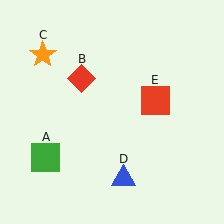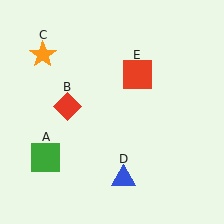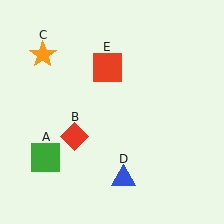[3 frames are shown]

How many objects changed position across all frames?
2 objects changed position: red diamond (object B), red square (object E).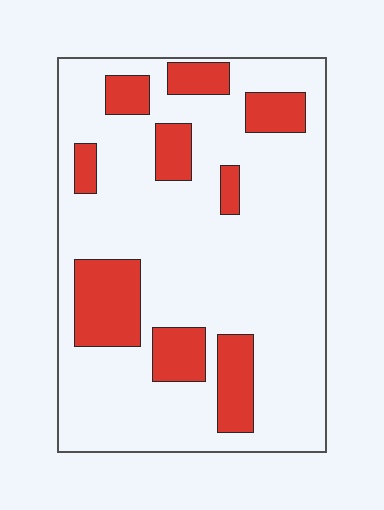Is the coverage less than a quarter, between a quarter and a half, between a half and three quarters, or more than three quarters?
Less than a quarter.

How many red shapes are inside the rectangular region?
9.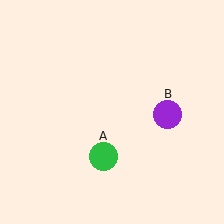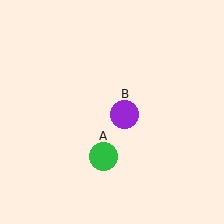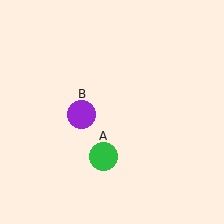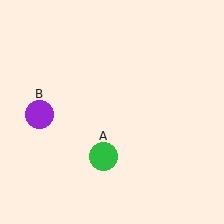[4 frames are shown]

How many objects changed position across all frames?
1 object changed position: purple circle (object B).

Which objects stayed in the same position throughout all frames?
Green circle (object A) remained stationary.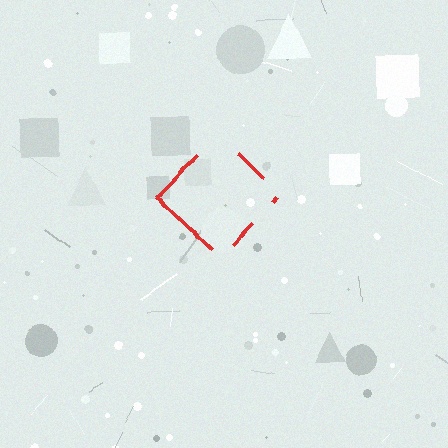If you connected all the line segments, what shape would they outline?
They would outline a diamond.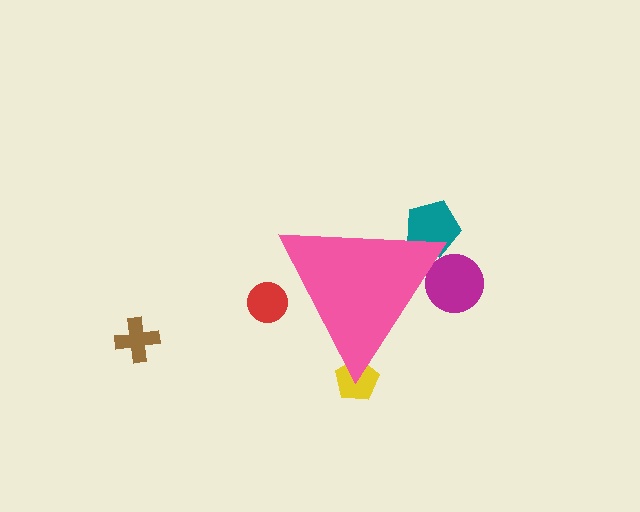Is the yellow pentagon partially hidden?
Yes, the yellow pentagon is partially hidden behind the pink triangle.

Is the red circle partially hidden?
Yes, the red circle is partially hidden behind the pink triangle.